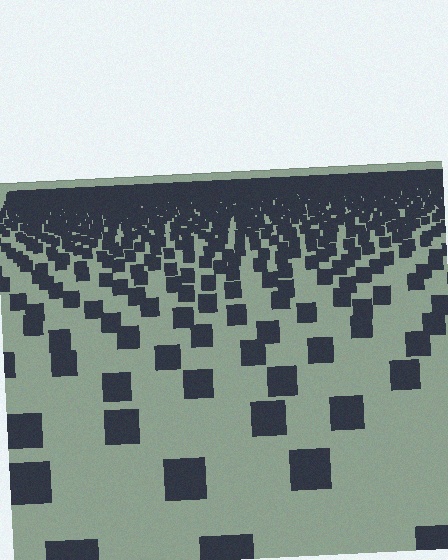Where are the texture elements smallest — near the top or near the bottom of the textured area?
Near the top.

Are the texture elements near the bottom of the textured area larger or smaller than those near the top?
Larger. Near the bottom, elements are closer to the viewer and appear at a bigger on-screen size.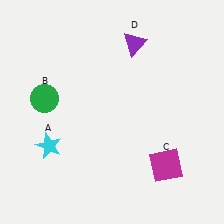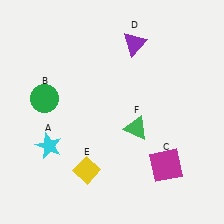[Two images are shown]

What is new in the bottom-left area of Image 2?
A yellow diamond (E) was added in the bottom-left area of Image 2.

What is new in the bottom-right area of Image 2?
A green triangle (F) was added in the bottom-right area of Image 2.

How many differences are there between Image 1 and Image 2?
There are 2 differences between the two images.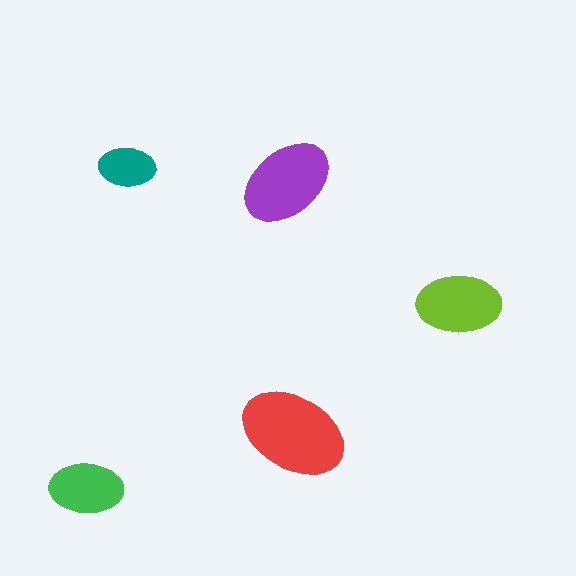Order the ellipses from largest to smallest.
the red one, the purple one, the lime one, the green one, the teal one.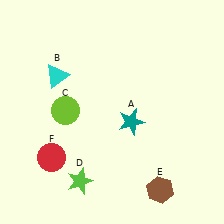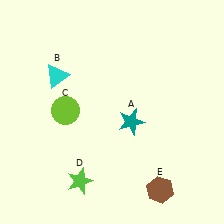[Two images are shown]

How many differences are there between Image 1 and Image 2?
There is 1 difference between the two images.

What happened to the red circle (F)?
The red circle (F) was removed in Image 2. It was in the bottom-left area of Image 1.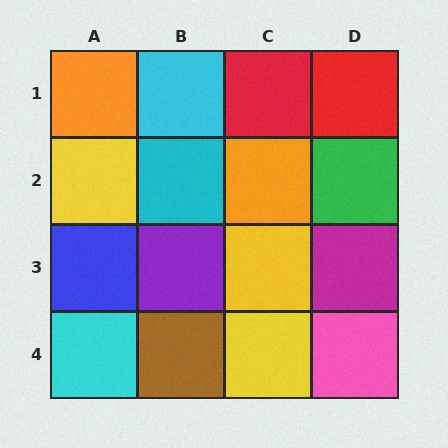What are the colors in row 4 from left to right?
Cyan, brown, yellow, pink.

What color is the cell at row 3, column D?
Magenta.